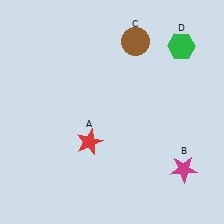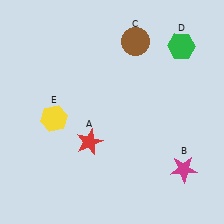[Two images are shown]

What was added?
A yellow hexagon (E) was added in Image 2.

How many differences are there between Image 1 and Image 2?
There is 1 difference between the two images.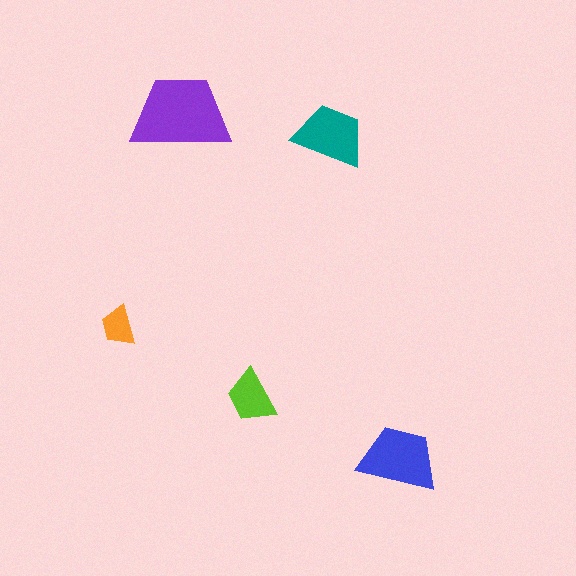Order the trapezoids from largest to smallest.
the purple one, the blue one, the teal one, the lime one, the orange one.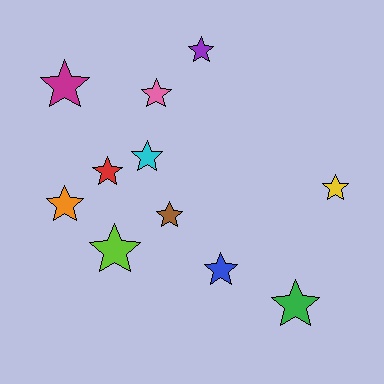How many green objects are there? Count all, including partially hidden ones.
There is 1 green object.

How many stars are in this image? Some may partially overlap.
There are 11 stars.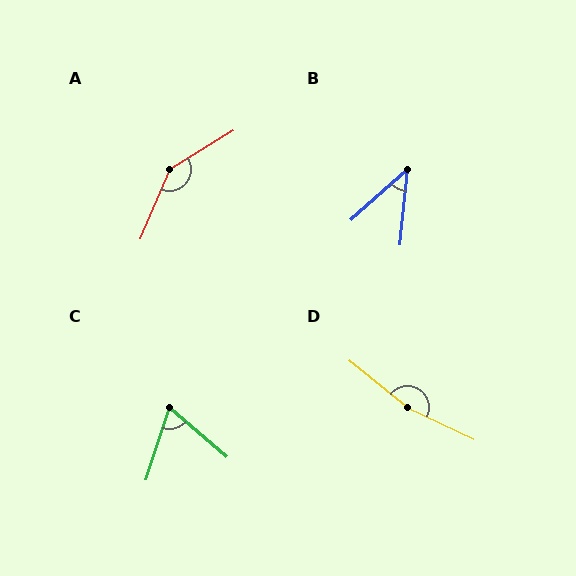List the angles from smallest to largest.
B (43°), C (67°), A (144°), D (167°).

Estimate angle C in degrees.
Approximately 67 degrees.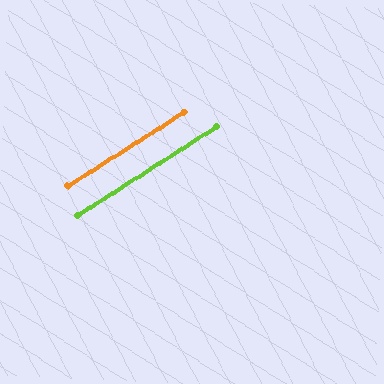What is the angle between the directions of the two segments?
Approximately 0 degrees.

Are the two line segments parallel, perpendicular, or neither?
Parallel — their directions differ by only 0.3°.